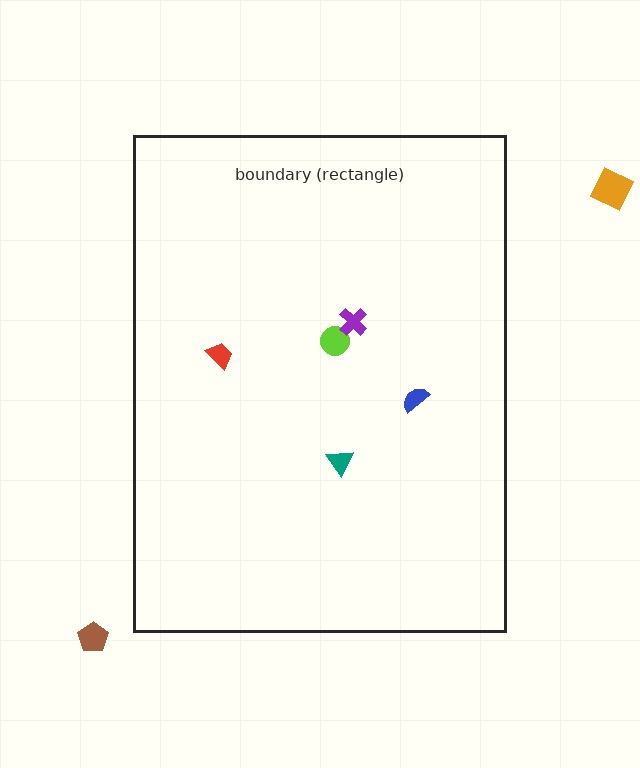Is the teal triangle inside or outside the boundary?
Inside.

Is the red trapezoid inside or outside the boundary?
Inside.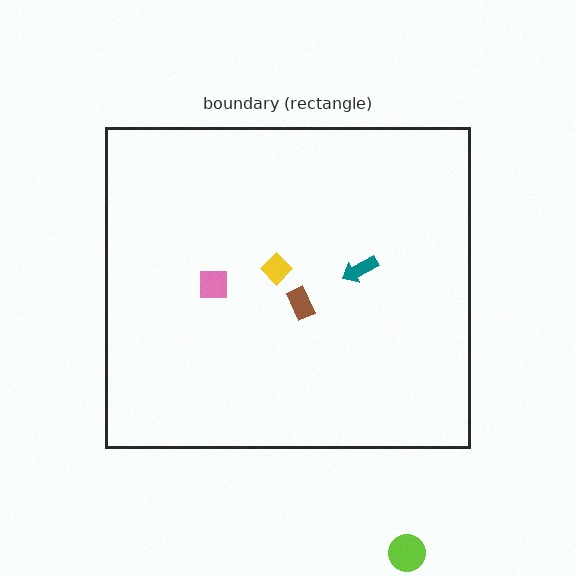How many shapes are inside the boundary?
4 inside, 1 outside.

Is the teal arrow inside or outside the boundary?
Inside.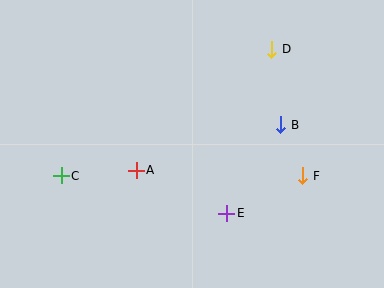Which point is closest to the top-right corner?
Point D is closest to the top-right corner.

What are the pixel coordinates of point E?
Point E is at (227, 213).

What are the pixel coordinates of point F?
Point F is at (303, 176).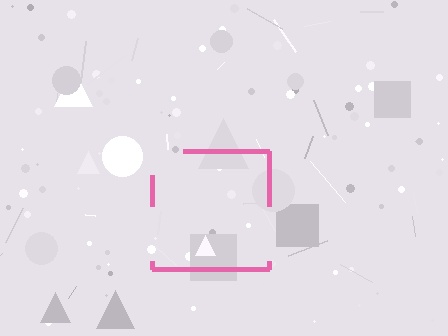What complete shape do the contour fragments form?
The contour fragments form a square.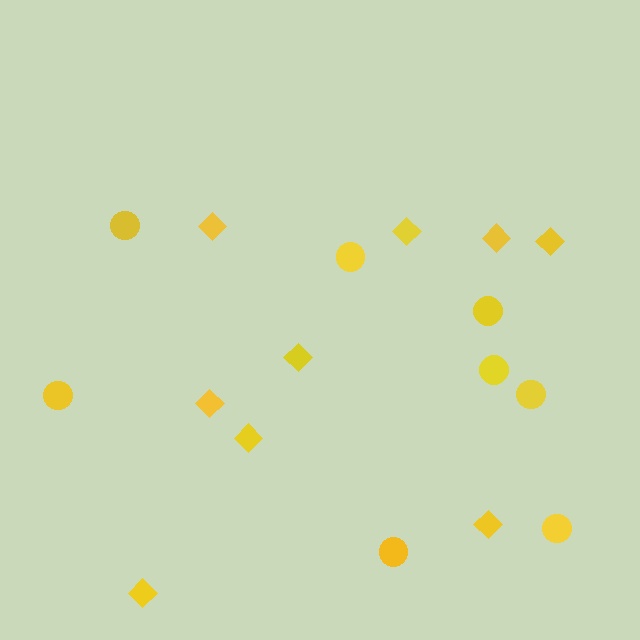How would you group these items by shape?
There are 2 groups: one group of diamonds (9) and one group of circles (8).